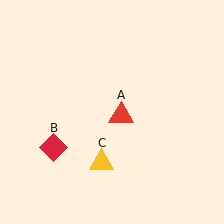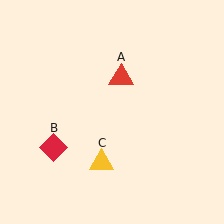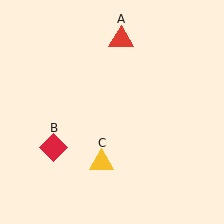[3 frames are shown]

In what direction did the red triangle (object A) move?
The red triangle (object A) moved up.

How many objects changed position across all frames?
1 object changed position: red triangle (object A).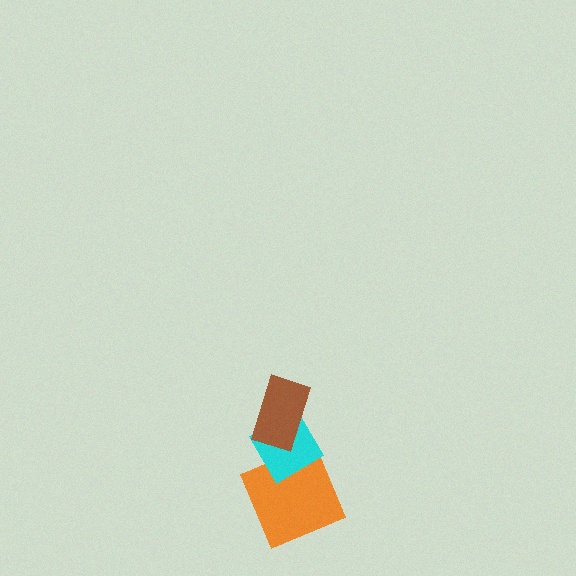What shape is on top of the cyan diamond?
The brown rectangle is on top of the cyan diamond.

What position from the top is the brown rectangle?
The brown rectangle is 1st from the top.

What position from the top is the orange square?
The orange square is 3rd from the top.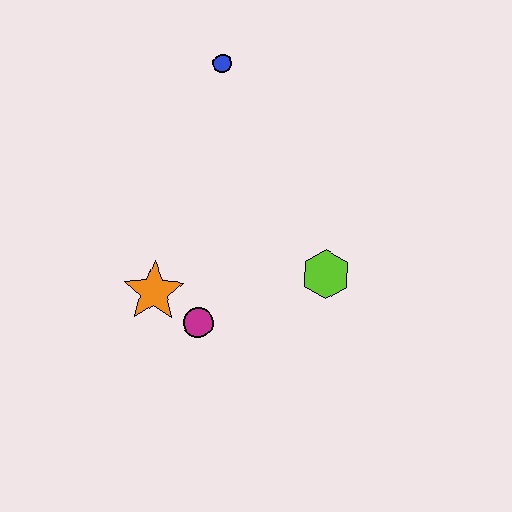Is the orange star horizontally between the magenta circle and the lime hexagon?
No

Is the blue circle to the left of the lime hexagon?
Yes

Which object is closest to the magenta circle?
The orange star is closest to the magenta circle.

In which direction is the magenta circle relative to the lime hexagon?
The magenta circle is to the left of the lime hexagon.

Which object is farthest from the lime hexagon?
The blue circle is farthest from the lime hexagon.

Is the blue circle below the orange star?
No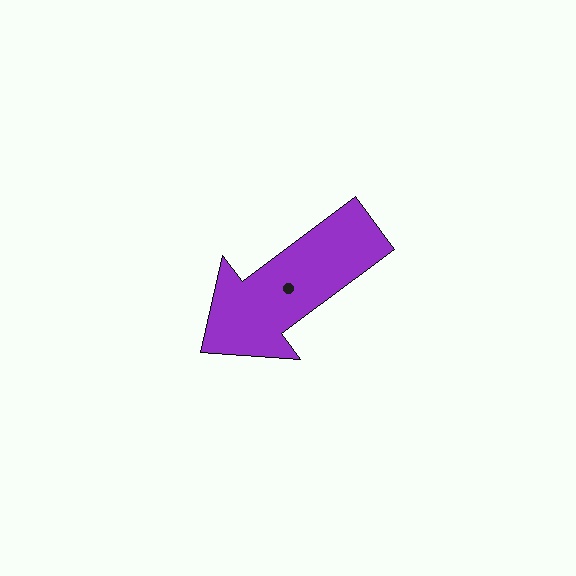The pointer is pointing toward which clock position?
Roughly 8 o'clock.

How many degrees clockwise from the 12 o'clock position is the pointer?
Approximately 233 degrees.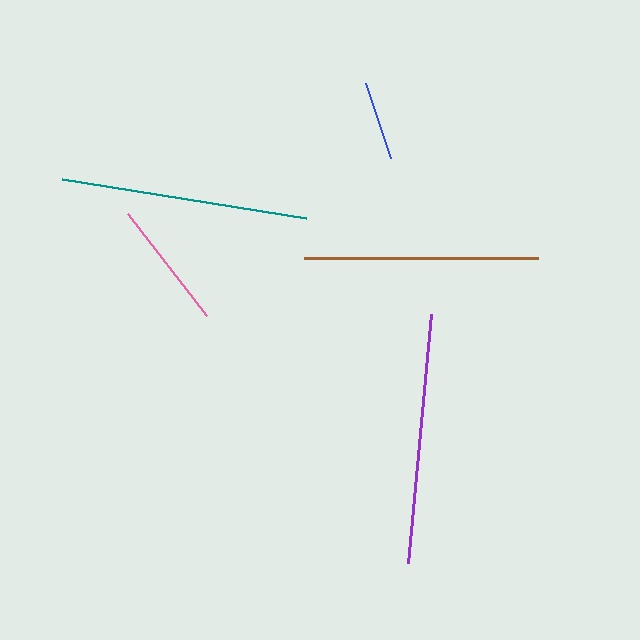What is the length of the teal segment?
The teal segment is approximately 247 pixels long.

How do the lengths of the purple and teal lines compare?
The purple and teal lines are approximately the same length.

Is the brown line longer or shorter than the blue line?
The brown line is longer than the blue line.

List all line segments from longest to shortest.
From longest to shortest: purple, teal, brown, pink, blue.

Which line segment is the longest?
The purple line is the longest at approximately 250 pixels.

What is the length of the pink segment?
The pink segment is approximately 129 pixels long.